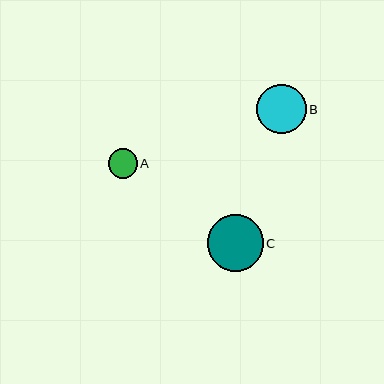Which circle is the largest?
Circle C is the largest with a size of approximately 56 pixels.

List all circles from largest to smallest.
From largest to smallest: C, B, A.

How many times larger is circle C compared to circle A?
Circle C is approximately 1.9 times the size of circle A.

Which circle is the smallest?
Circle A is the smallest with a size of approximately 29 pixels.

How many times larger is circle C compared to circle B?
Circle C is approximately 1.1 times the size of circle B.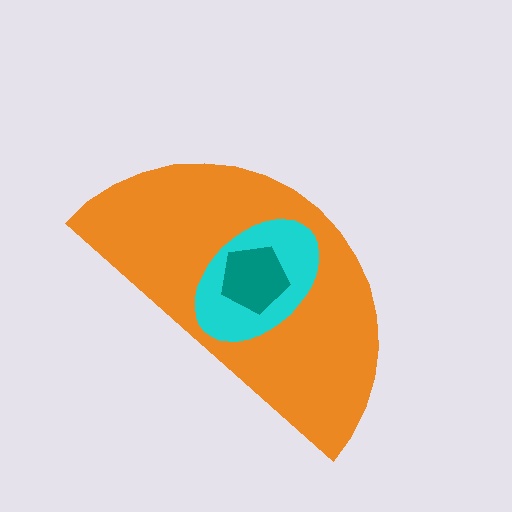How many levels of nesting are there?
3.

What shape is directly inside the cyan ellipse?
The teal pentagon.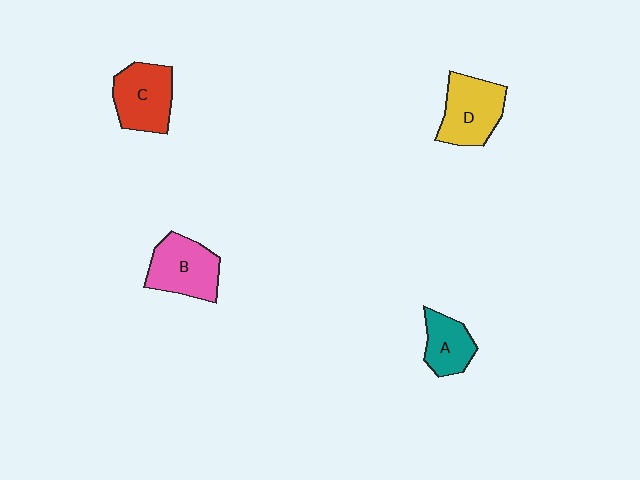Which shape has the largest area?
Shape D (yellow).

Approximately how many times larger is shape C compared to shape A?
Approximately 1.4 times.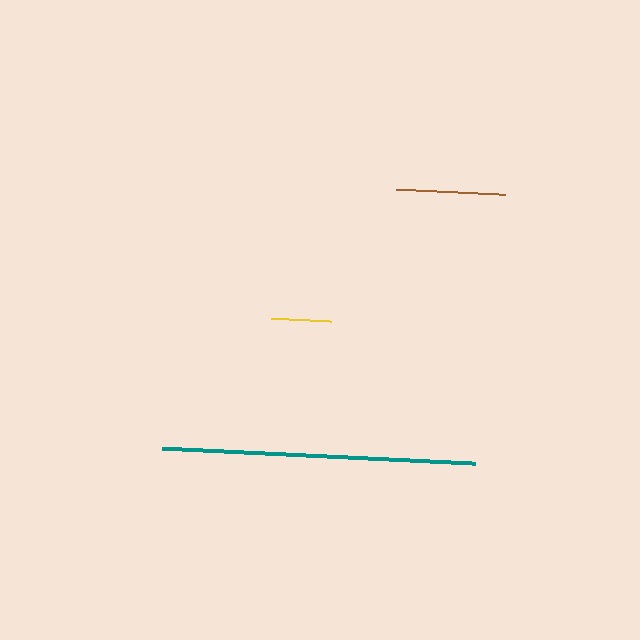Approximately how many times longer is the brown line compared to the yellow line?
The brown line is approximately 1.8 times the length of the yellow line.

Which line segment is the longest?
The teal line is the longest at approximately 314 pixels.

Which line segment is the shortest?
The yellow line is the shortest at approximately 60 pixels.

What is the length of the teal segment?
The teal segment is approximately 314 pixels long.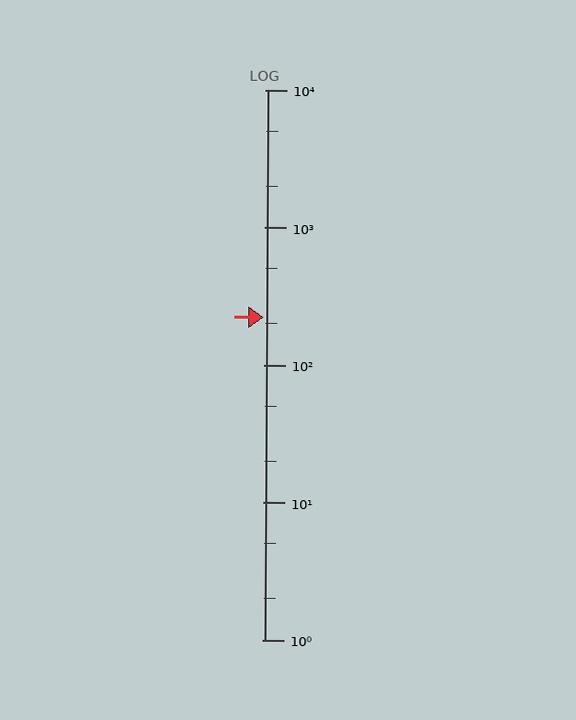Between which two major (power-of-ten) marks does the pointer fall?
The pointer is between 100 and 1000.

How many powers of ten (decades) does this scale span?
The scale spans 4 decades, from 1 to 10000.